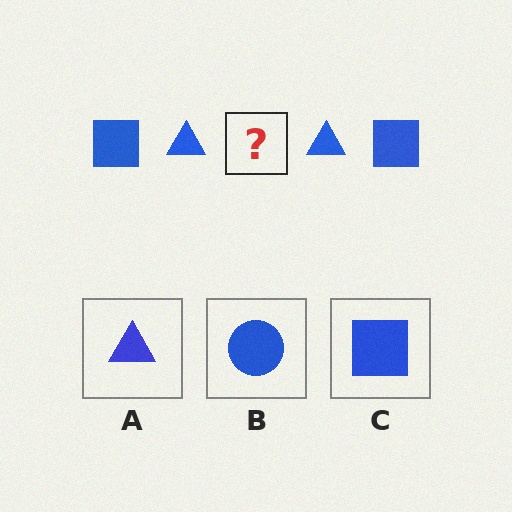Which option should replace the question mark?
Option C.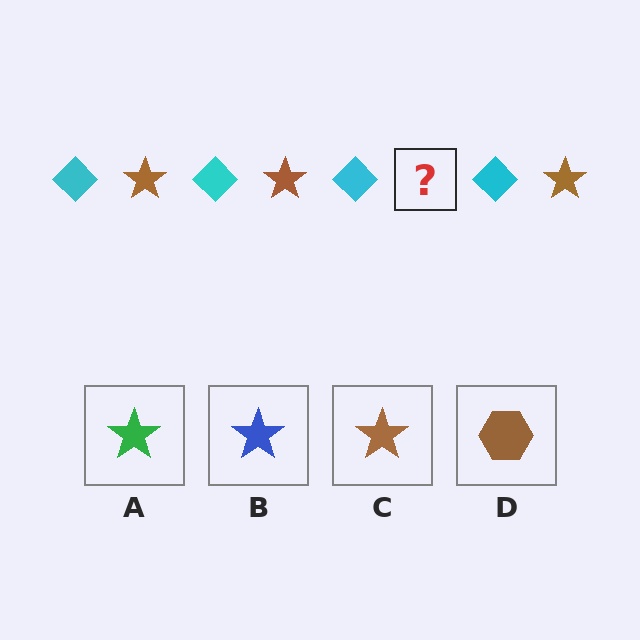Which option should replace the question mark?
Option C.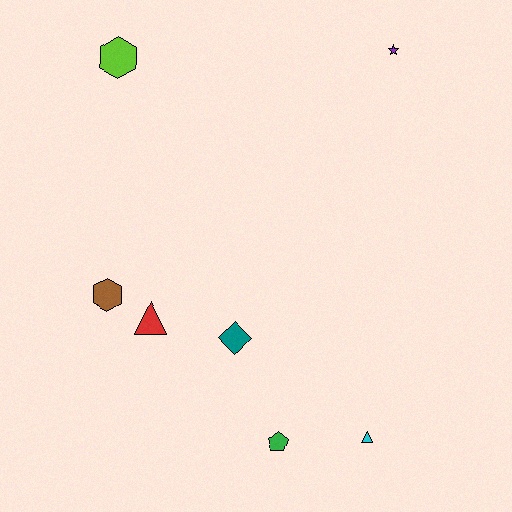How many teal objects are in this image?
There is 1 teal object.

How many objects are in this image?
There are 7 objects.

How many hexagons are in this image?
There are 2 hexagons.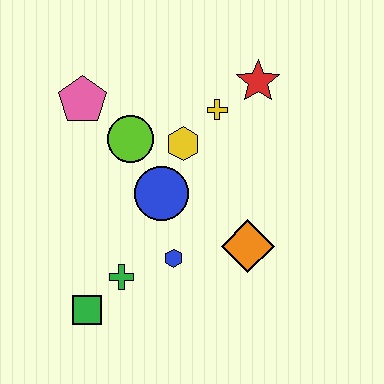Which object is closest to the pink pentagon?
The lime circle is closest to the pink pentagon.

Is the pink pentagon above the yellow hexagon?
Yes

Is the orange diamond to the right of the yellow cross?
Yes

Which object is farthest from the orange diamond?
The pink pentagon is farthest from the orange diamond.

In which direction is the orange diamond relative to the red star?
The orange diamond is below the red star.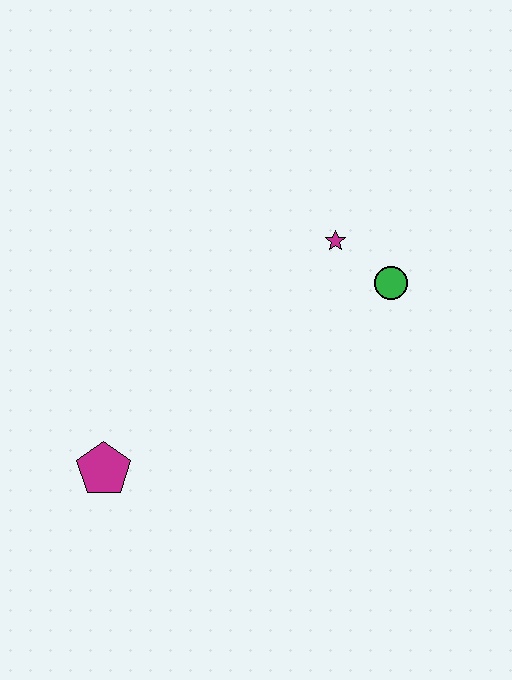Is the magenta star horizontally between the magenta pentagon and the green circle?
Yes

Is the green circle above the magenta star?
No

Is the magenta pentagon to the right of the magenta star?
No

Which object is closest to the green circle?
The magenta star is closest to the green circle.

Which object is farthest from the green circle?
The magenta pentagon is farthest from the green circle.